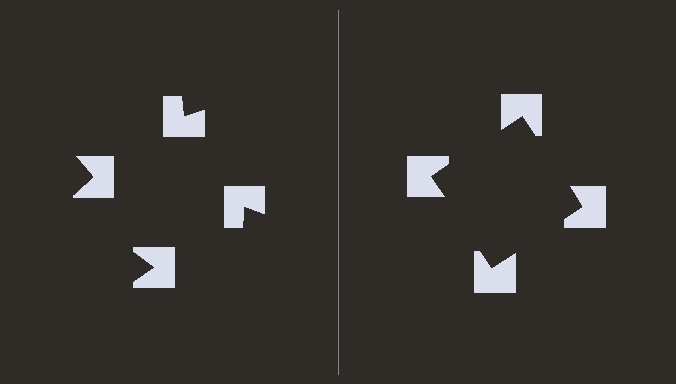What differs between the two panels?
The notched squares are positioned identically on both sides; only the wedge orientations differ. On the right they align to a square; on the left they are misaligned.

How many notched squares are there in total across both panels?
8 — 4 on each side.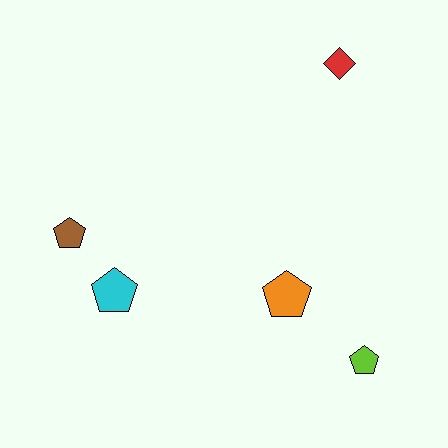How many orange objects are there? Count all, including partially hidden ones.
There is 1 orange object.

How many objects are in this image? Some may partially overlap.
There are 5 objects.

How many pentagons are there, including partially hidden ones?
There are 4 pentagons.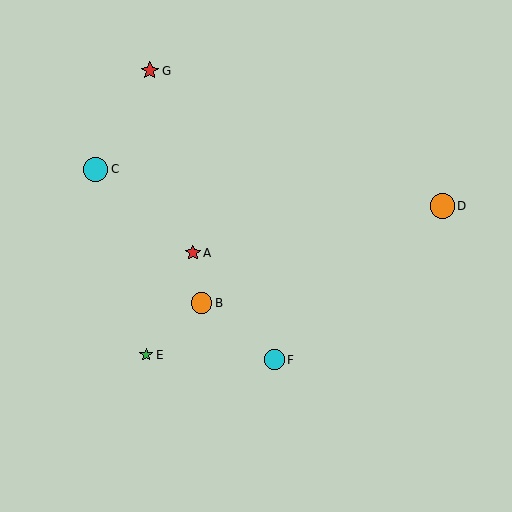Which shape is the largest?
The cyan circle (labeled C) is the largest.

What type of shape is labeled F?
Shape F is a cyan circle.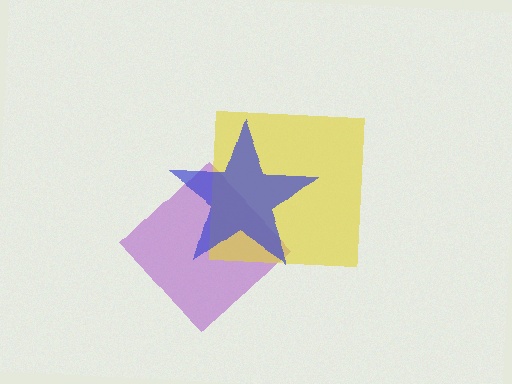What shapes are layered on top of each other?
The layered shapes are: a purple diamond, a yellow square, a blue star.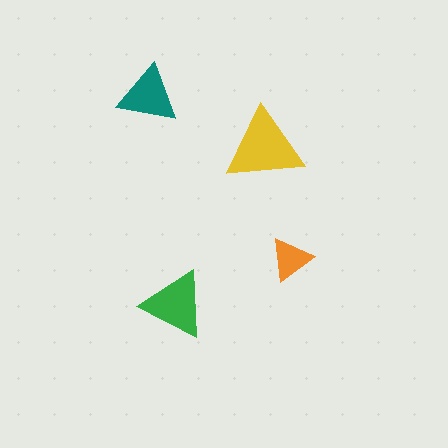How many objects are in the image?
There are 4 objects in the image.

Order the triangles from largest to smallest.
the yellow one, the green one, the teal one, the orange one.